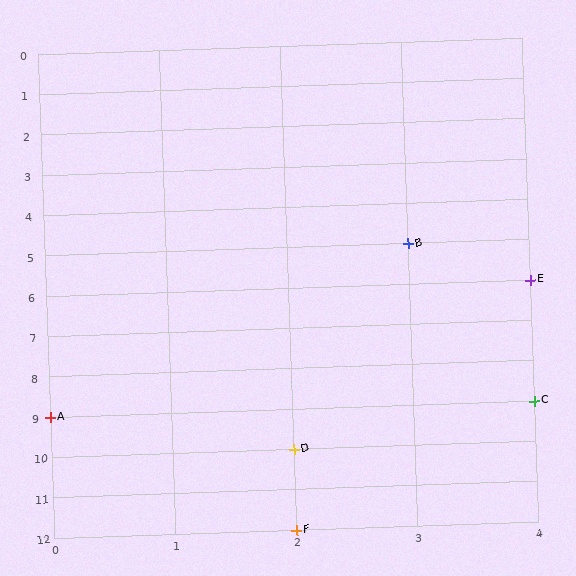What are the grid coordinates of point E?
Point E is at grid coordinates (4, 6).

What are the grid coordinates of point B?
Point B is at grid coordinates (3, 5).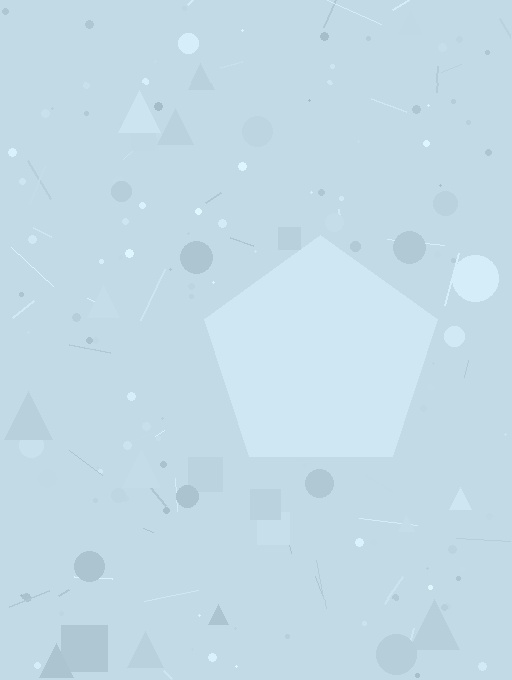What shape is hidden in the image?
A pentagon is hidden in the image.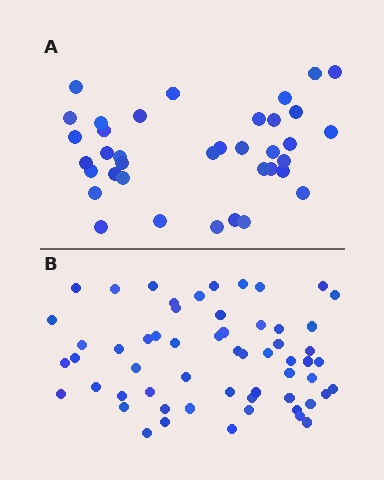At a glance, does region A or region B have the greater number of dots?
Region B (the bottom region) has more dots.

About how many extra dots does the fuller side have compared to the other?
Region B has approximately 20 more dots than region A.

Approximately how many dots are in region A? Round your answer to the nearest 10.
About 40 dots. (The exact count is 37, which rounds to 40.)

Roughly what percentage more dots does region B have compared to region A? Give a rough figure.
About 55% more.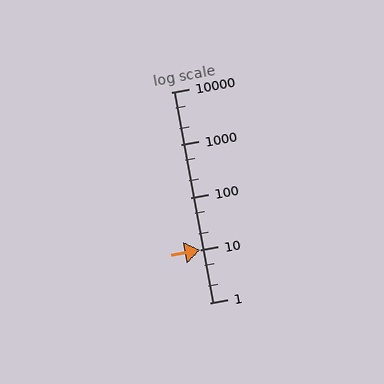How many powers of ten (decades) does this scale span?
The scale spans 4 decades, from 1 to 10000.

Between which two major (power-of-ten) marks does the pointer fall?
The pointer is between 1 and 10.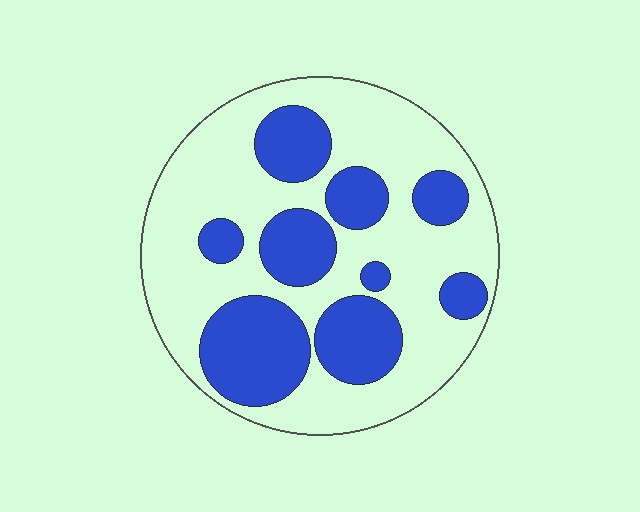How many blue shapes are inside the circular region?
9.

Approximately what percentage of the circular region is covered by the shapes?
Approximately 35%.